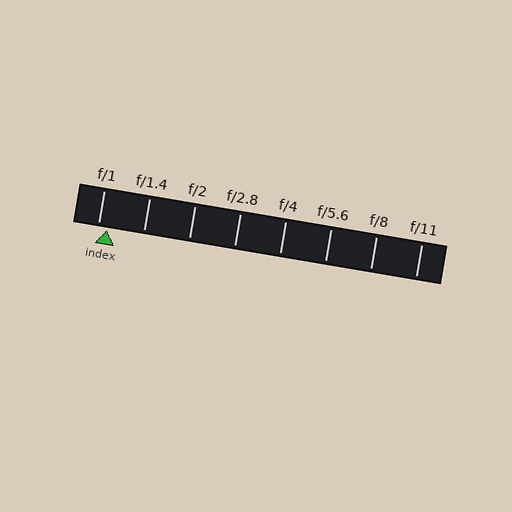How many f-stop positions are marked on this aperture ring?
There are 8 f-stop positions marked.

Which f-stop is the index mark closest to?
The index mark is closest to f/1.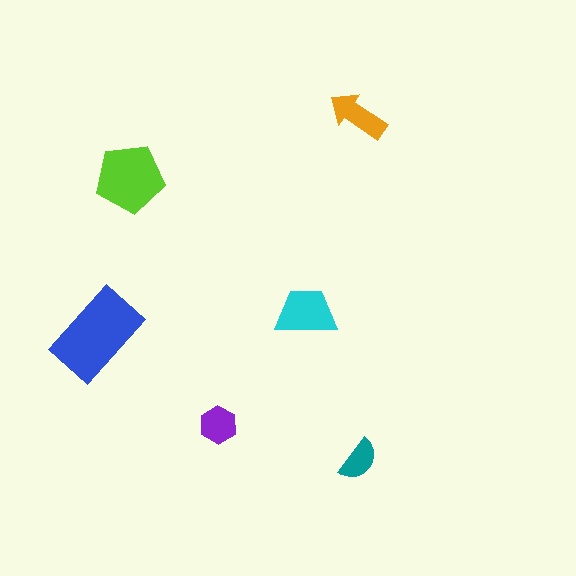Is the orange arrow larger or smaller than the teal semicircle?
Larger.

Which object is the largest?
The blue rectangle.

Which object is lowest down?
The teal semicircle is bottommost.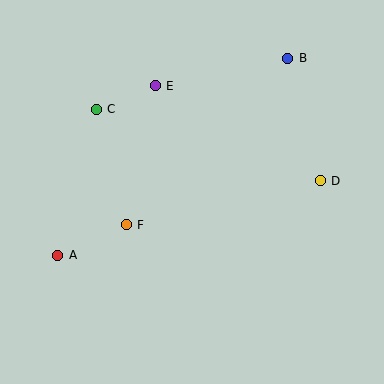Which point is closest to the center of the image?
Point F at (126, 225) is closest to the center.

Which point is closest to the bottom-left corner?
Point A is closest to the bottom-left corner.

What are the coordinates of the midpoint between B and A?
The midpoint between B and A is at (173, 157).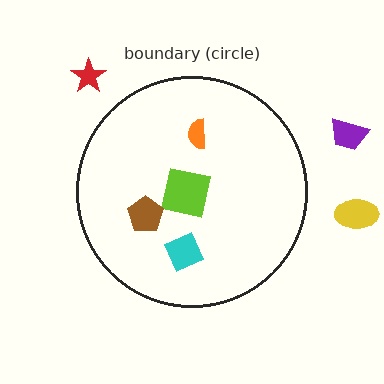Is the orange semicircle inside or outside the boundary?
Inside.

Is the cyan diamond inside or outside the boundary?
Inside.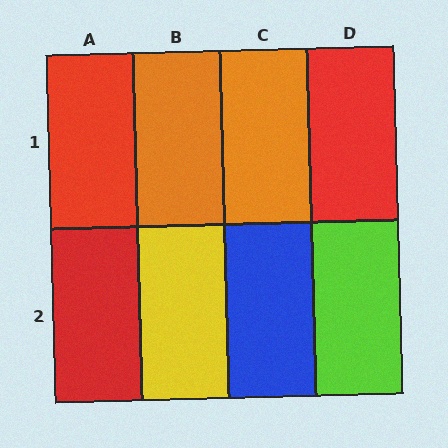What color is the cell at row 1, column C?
Orange.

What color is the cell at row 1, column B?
Orange.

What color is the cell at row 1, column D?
Red.